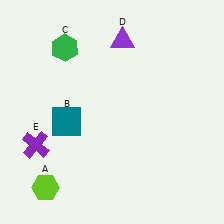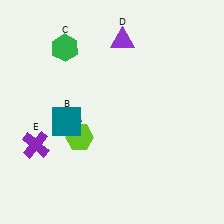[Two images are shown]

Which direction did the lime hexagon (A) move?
The lime hexagon (A) moved up.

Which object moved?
The lime hexagon (A) moved up.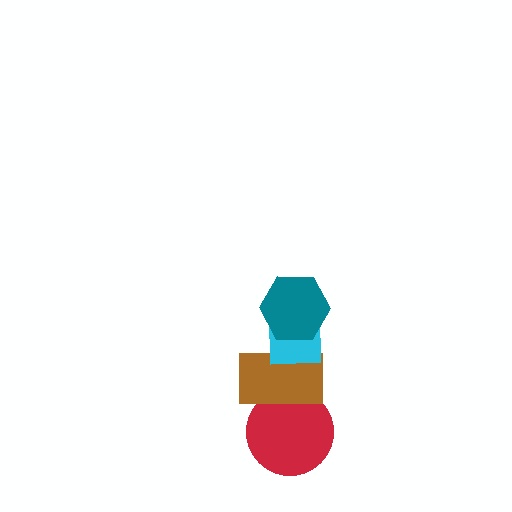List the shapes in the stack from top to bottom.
From top to bottom: the teal hexagon, the cyan square, the brown rectangle, the red circle.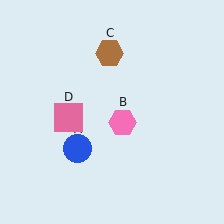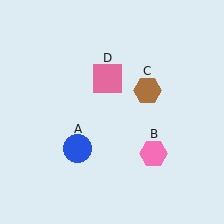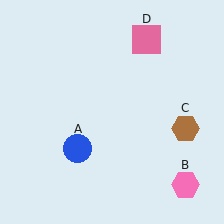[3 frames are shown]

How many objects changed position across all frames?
3 objects changed position: pink hexagon (object B), brown hexagon (object C), pink square (object D).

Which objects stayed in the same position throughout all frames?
Blue circle (object A) remained stationary.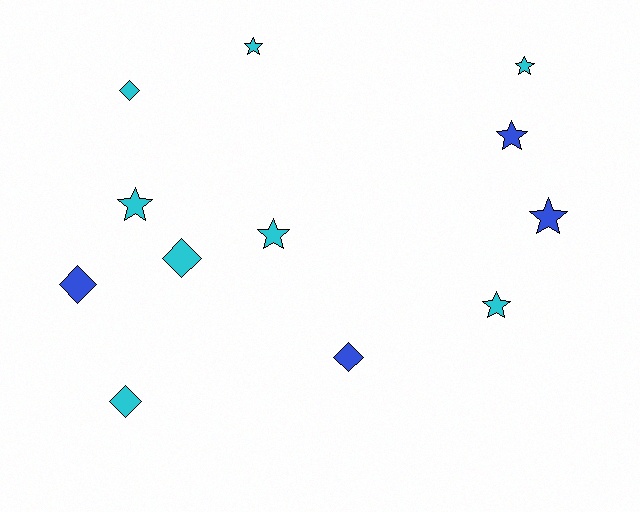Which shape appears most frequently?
Star, with 7 objects.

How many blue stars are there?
There are 2 blue stars.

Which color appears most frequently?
Cyan, with 8 objects.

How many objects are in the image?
There are 12 objects.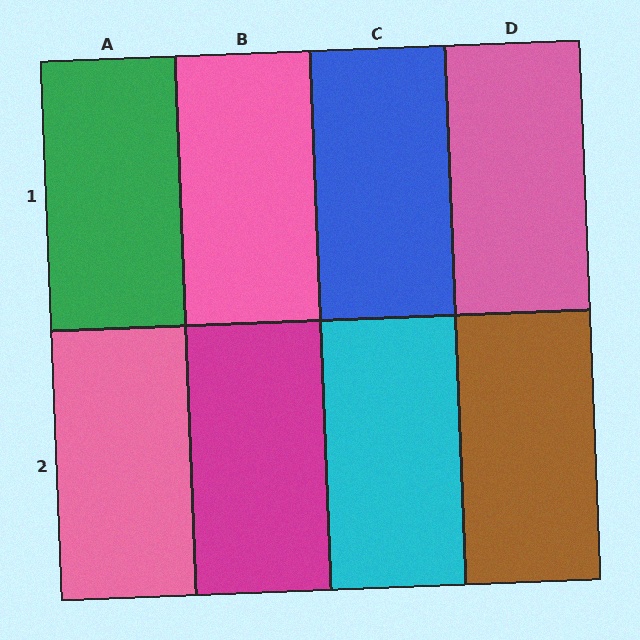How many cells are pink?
3 cells are pink.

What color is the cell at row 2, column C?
Cyan.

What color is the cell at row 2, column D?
Brown.